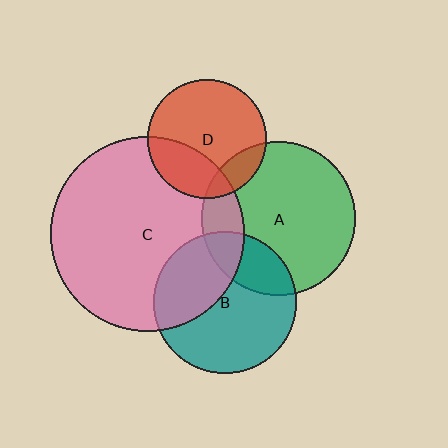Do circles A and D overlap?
Yes.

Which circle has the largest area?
Circle C (pink).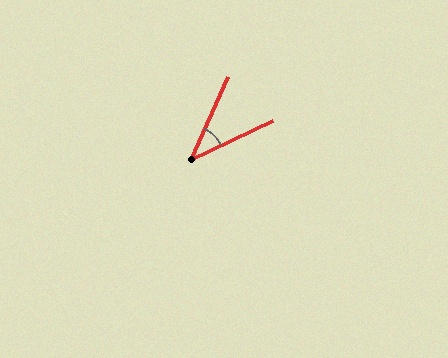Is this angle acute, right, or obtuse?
It is acute.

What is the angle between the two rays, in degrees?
Approximately 40 degrees.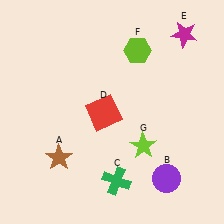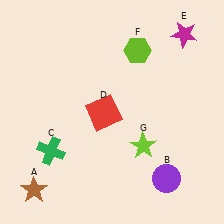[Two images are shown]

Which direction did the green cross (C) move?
The green cross (C) moved left.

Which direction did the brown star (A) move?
The brown star (A) moved down.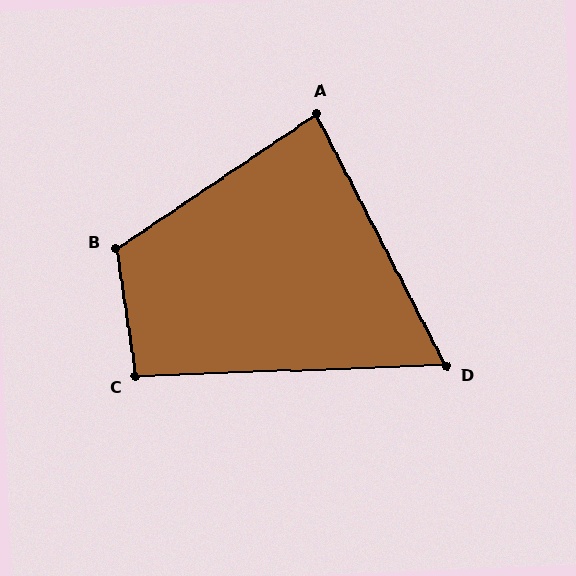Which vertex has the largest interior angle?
B, at approximately 115 degrees.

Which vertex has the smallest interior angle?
D, at approximately 65 degrees.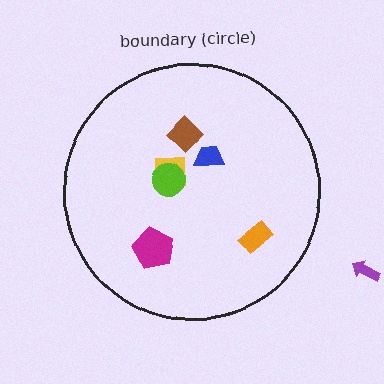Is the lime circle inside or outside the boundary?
Inside.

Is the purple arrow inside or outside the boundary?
Outside.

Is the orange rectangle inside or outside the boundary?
Inside.